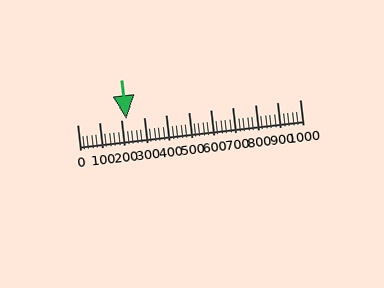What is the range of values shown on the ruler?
The ruler shows values from 0 to 1000.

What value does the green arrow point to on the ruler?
The green arrow points to approximately 220.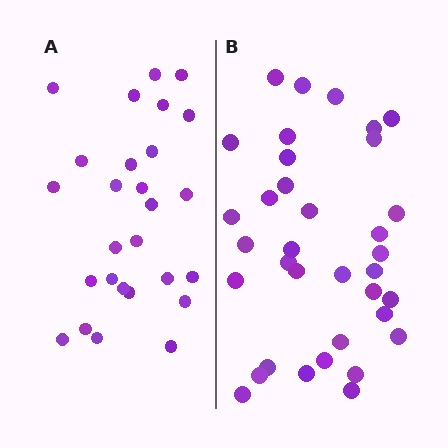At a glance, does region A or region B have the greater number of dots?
Region B (the right region) has more dots.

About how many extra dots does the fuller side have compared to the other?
Region B has roughly 8 or so more dots than region A.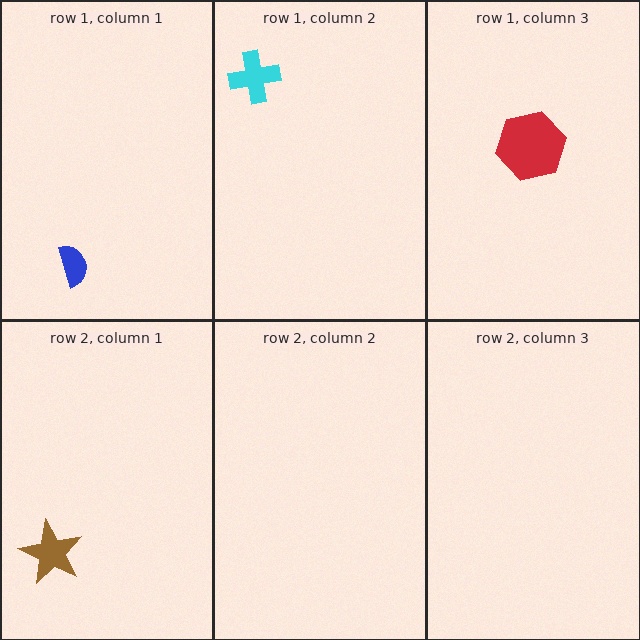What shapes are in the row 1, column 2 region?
The cyan cross.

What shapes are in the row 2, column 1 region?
The brown star.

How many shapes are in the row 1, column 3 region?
1.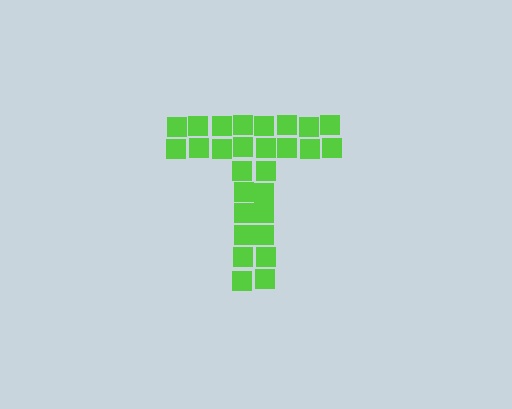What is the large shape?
The large shape is the letter T.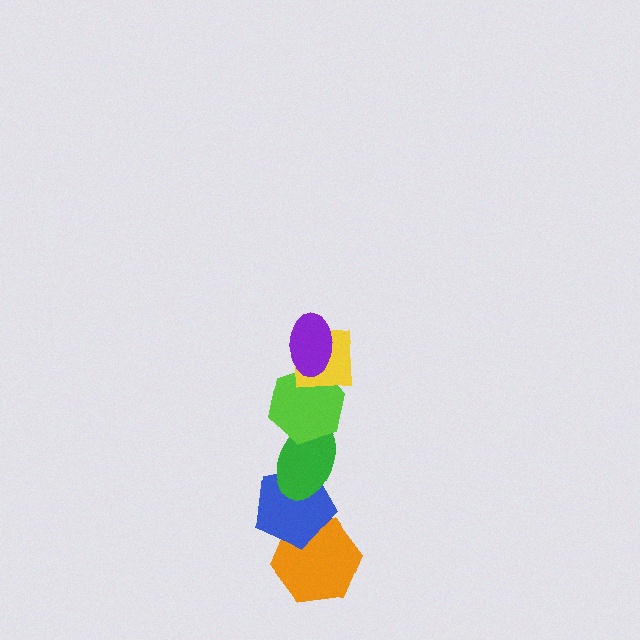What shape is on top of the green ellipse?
The lime hexagon is on top of the green ellipse.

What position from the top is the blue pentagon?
The blue pentagon is 5th from the top.